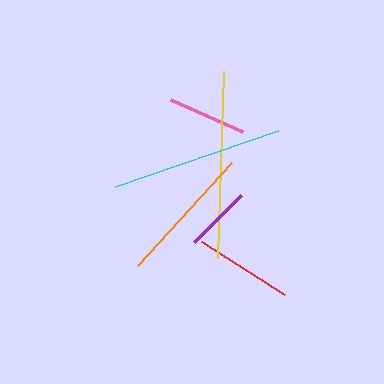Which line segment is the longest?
The yellow line is the longest at approximately 187 pixels.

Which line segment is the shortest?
The purple line is the shortest at approximately 66 pixels.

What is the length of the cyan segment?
The cyan segment is approximately 172 pixels long.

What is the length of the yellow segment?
The yellow segment is approximately 187 pixels long.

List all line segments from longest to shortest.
From longest to shortest: yellow, cyan, orange, red, pink, purple.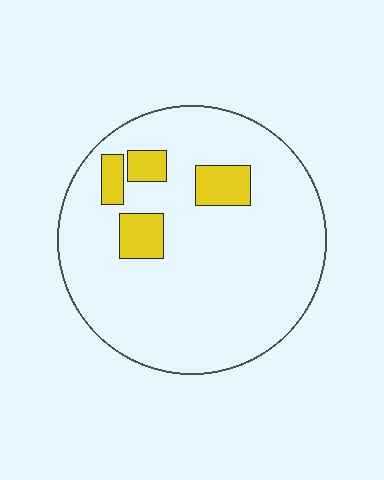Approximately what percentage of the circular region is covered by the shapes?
Approximately 10%.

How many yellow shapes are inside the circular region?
4.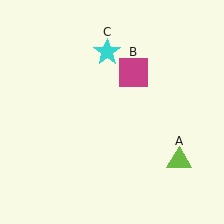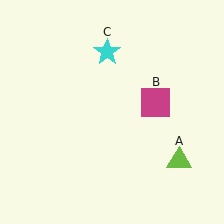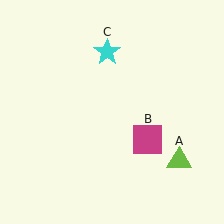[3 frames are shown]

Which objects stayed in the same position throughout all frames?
Lime triangle (object A) and cyan star (object C) remained stationary.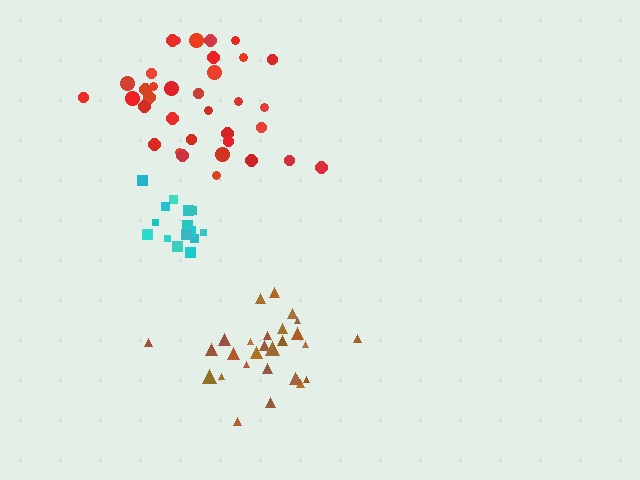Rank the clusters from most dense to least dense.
cyan, brown, red.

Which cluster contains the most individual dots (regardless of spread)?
Red (35).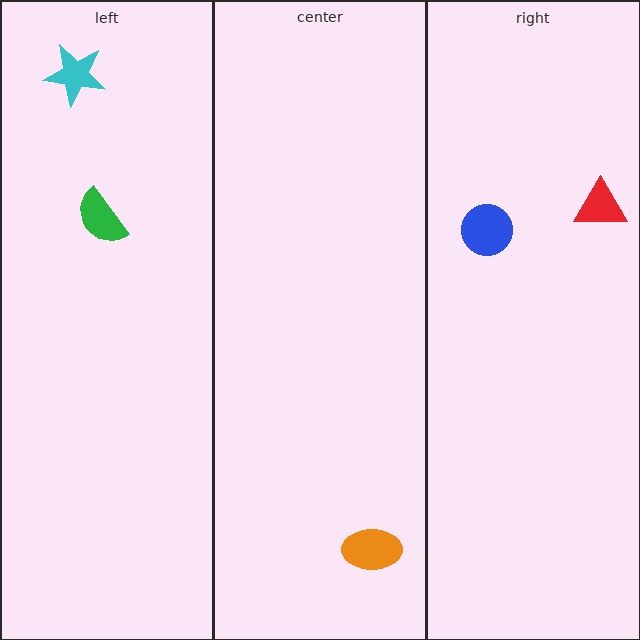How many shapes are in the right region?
2.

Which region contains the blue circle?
The right region.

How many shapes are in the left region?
2.